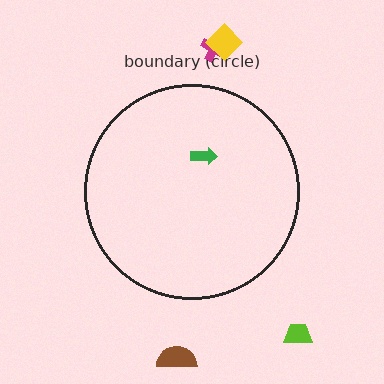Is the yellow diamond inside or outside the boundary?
Outside.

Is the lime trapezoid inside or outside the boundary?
Outside.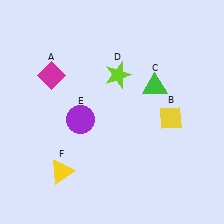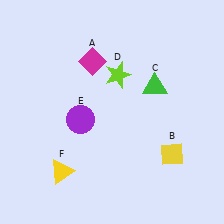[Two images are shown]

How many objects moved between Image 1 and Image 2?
2 objects moved between the two images.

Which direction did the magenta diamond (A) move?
The magenta diamond (A) moved right.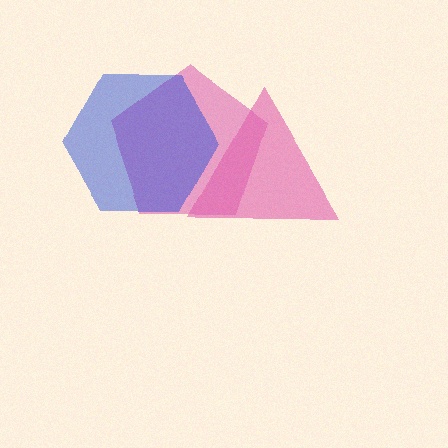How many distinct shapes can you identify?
There are 3 distinct shapes: a magenta pentagon, a blue hexagon, a pink triangle.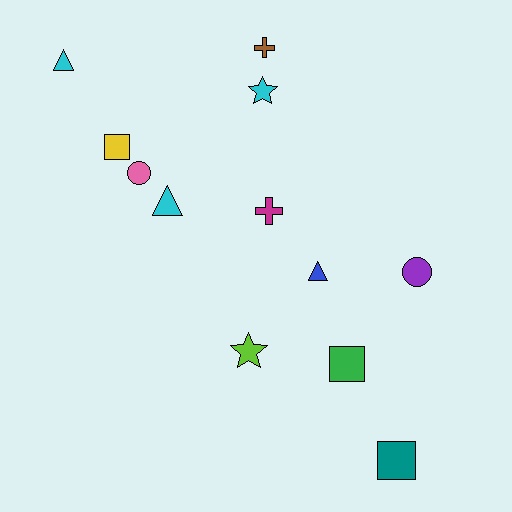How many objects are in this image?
There are 12 objects.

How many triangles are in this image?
There are 3 triangles.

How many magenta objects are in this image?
There is 1 magenta object.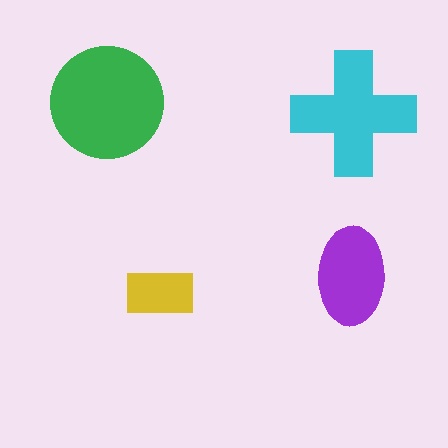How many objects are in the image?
There are 4 objects in the image.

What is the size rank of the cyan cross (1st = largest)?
2nd.